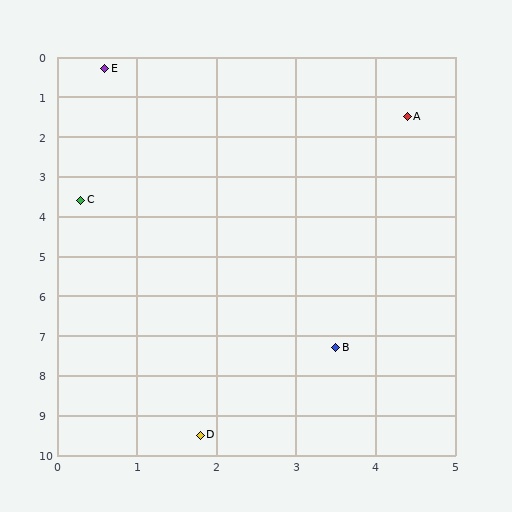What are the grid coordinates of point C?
Point C is at approximately (0.3, 3.6).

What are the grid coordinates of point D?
Point D is at approximately (1.8, 9.5).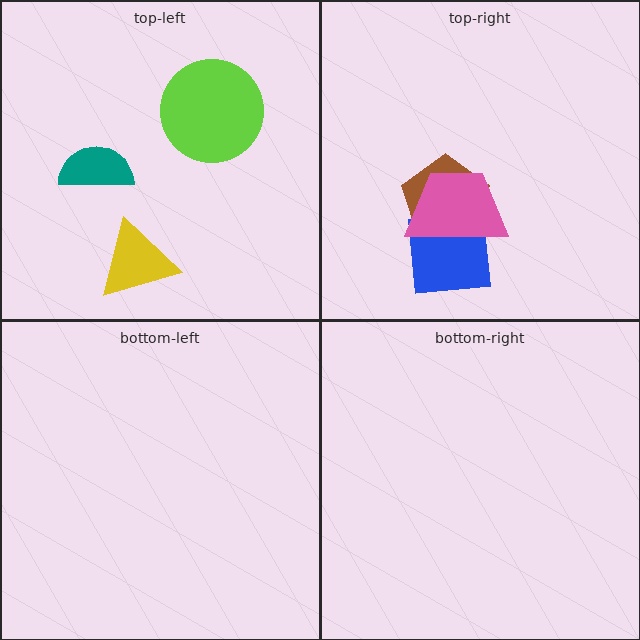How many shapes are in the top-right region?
3.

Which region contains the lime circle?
The top-left region.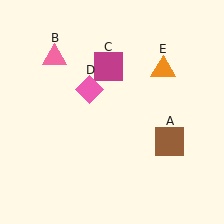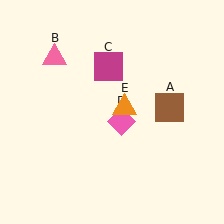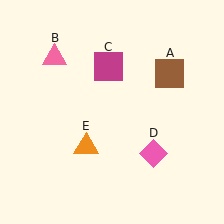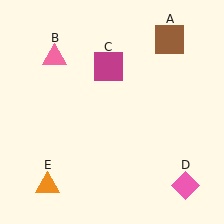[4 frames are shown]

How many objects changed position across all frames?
3 objects changed position: brown square (object A), pink diamond (object D), orange triangle (object E).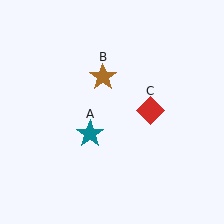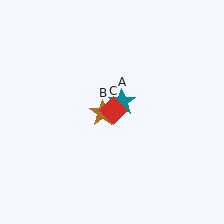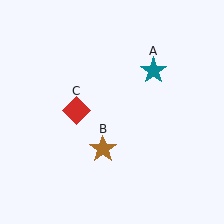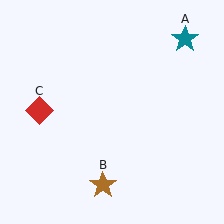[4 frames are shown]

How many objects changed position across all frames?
3 objects changed position: teal star (object A), brown star (object B), red diamond (object C).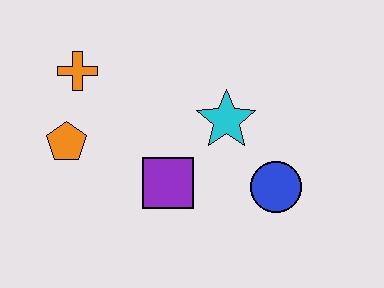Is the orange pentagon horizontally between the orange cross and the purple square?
No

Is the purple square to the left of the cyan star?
Yes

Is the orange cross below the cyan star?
No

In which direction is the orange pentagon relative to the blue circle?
The orange pentagon is to the left of the blue circle.